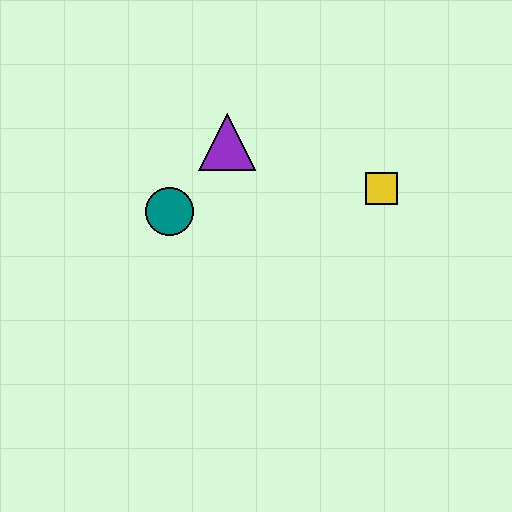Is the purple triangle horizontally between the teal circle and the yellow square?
Yes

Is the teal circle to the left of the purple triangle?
Yes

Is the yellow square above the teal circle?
Yes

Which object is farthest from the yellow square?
The teal circle is farthest from the yellow square.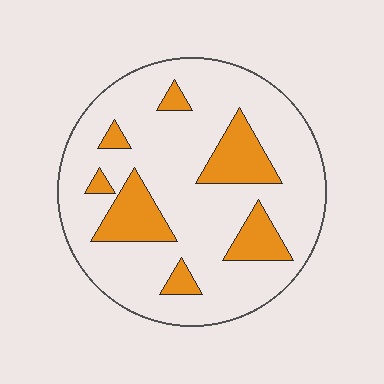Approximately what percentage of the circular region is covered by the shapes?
Approximately 20%.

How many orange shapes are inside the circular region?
7.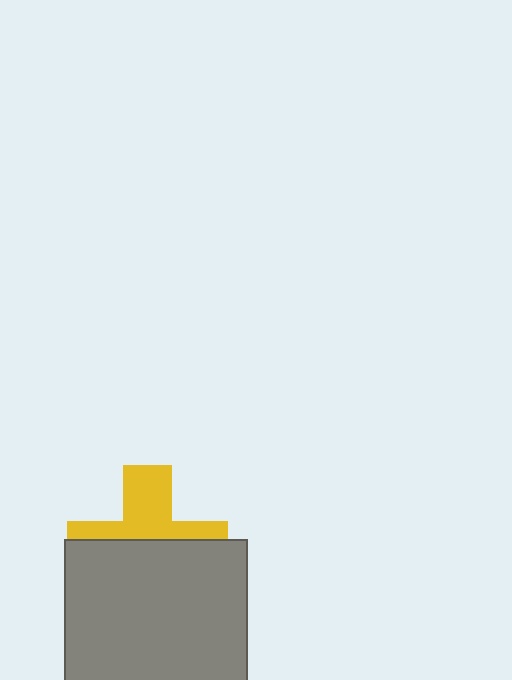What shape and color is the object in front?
The object in front is a gray square.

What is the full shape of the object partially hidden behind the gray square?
The partially hidden object is a yellow cross.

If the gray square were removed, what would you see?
You would see the complete yellow cross.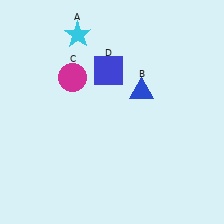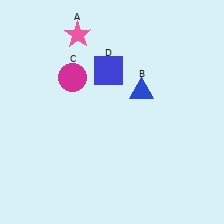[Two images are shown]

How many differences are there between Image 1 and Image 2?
There is 1 difference between the two images.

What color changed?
The star (A) changed from cyan in Image 1 to pink in Image 2.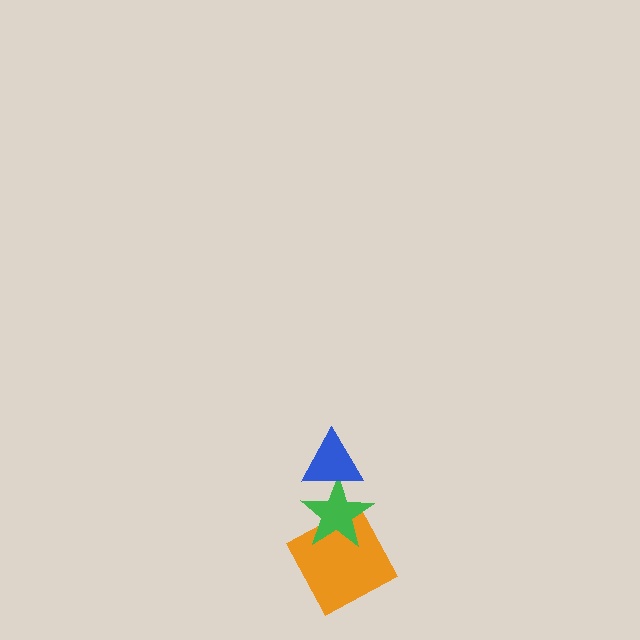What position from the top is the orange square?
The orange square is 3rd from the top.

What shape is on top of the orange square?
The green star is on top of the orange square.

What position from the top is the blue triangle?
The blue triangle is 1st from the top.